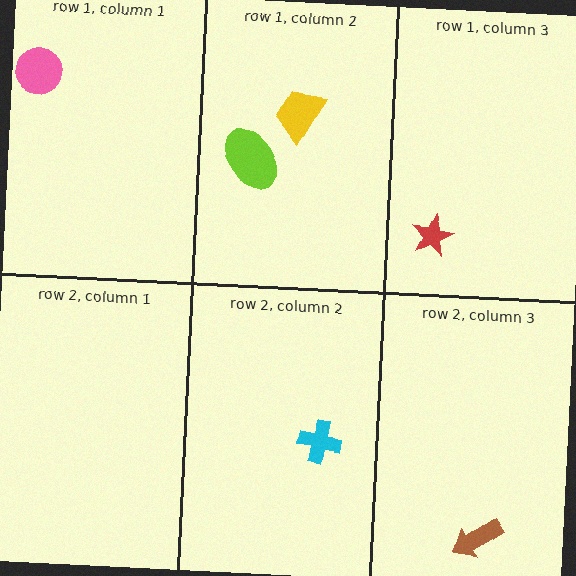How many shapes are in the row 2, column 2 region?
1.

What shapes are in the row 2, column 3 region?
The brown arrow.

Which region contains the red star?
The row 1, column 3 region.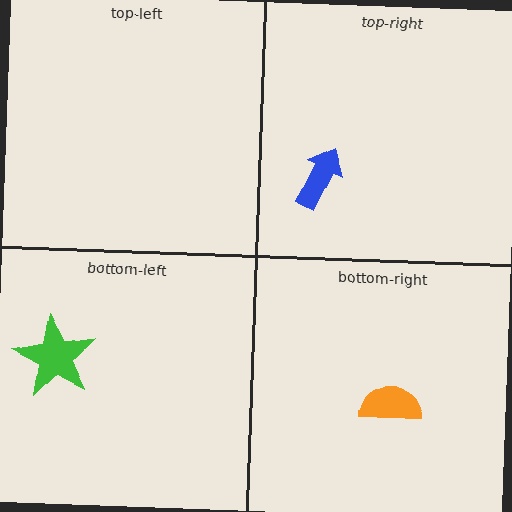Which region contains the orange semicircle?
The bottom-right region.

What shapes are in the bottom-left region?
The green star.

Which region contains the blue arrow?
The top-right region.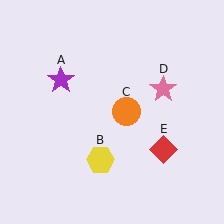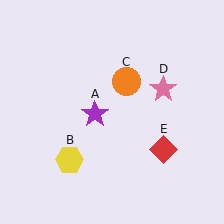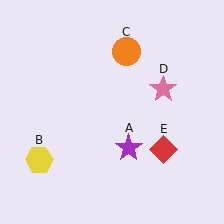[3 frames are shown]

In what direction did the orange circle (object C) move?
The orange circle (object C) moved up.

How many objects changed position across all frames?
3 objects changed position: purple star (object A), yellow hexagon (object B), orange circle (object C).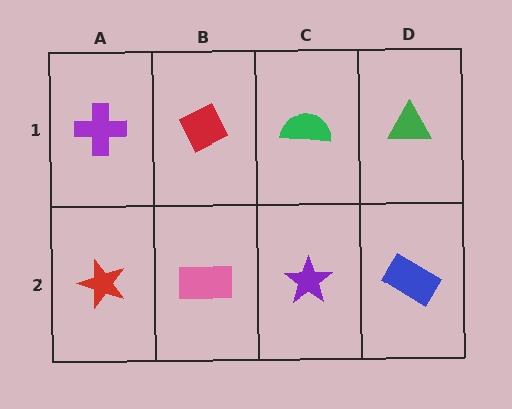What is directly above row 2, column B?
A red diamond.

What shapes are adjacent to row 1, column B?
A pink rectangle (row 2, column B), a purple cross (row 1, column A), a green semicircle (row 1, column C).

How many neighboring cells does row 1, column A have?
2.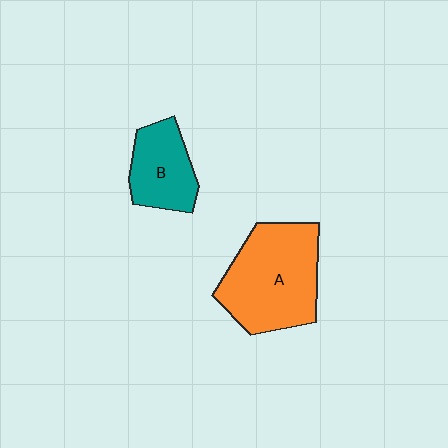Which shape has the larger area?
Shape A (orange).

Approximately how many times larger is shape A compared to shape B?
Approximately 1.8 times.